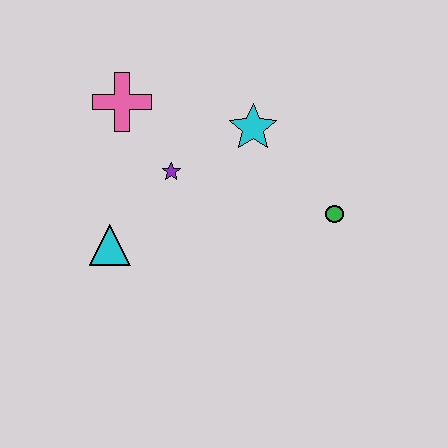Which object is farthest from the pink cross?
The green circle is farthest from the pink cross.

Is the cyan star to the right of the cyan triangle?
Yes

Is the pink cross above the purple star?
Yes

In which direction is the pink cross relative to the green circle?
The pink cross is to the left of the green circle.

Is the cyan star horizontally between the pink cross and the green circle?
Yes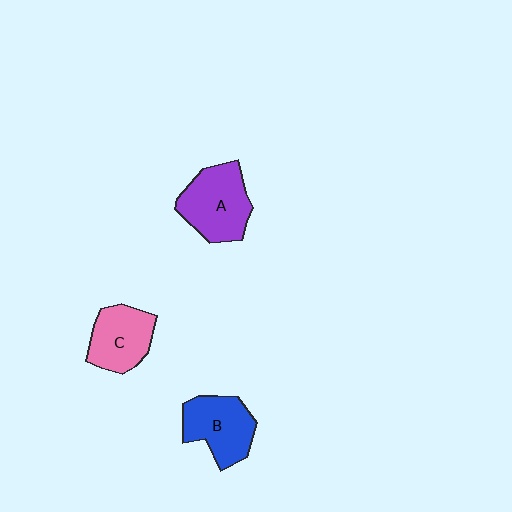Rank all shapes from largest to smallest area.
From largest to smallest: A (purple), B (blue), C (pink).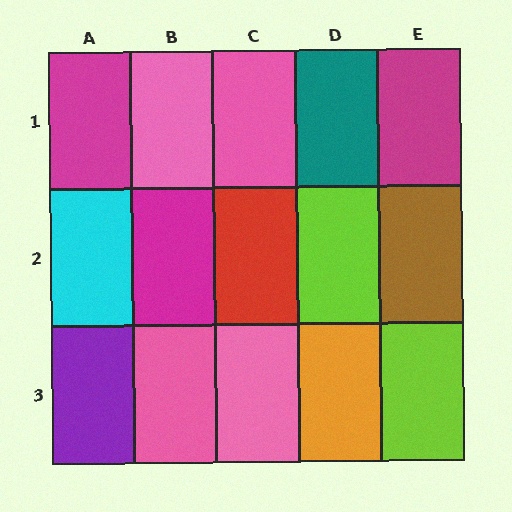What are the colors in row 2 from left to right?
Cyan, magenta, red, lime, brown.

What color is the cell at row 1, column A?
Magenta.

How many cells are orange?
1 cell is orange.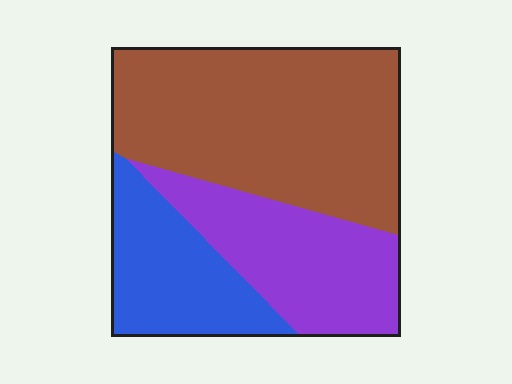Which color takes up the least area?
Blue, at roughly 20%.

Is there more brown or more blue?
Brown.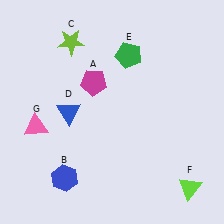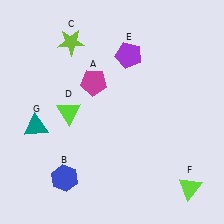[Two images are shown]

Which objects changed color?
D changed from blue to lime. E changed from green to purple. G changed from pink to teal.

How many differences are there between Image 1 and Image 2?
There are 3 differences between the two images.